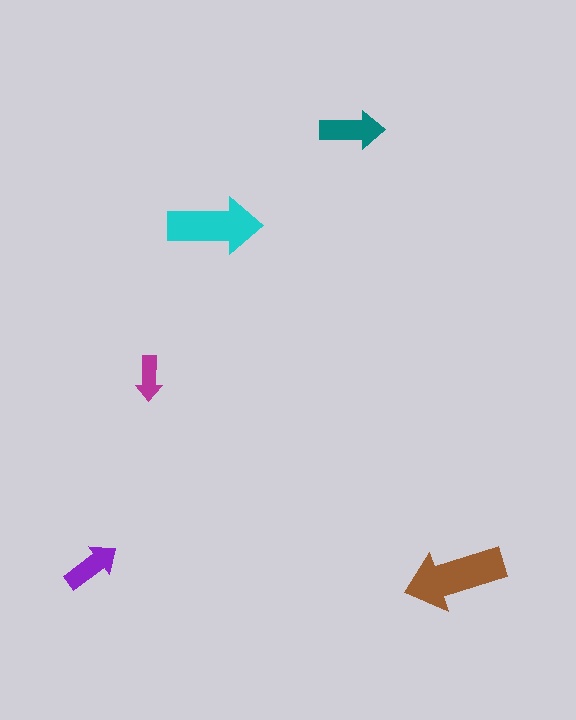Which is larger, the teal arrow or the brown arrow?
The brown one.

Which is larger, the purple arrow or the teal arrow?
The teal one.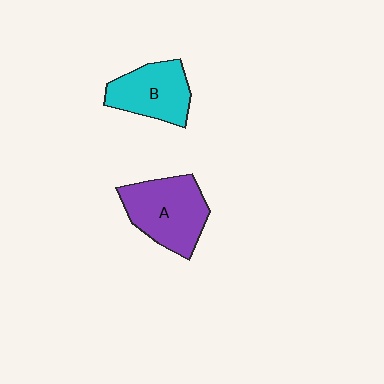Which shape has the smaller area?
Shape B (cyan).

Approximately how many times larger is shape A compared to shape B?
Approximately 1.3 times.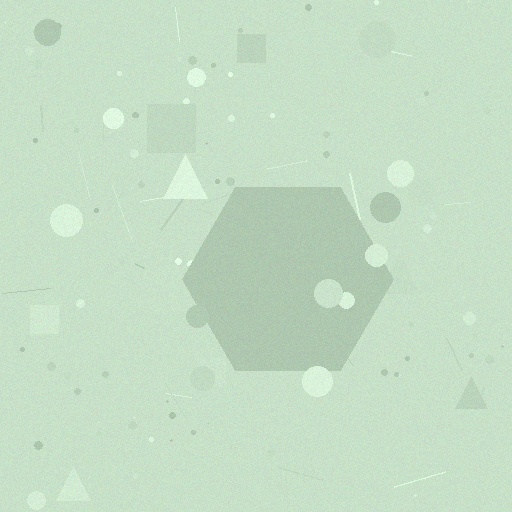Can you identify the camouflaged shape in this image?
The camouflaged shape is a hexagon.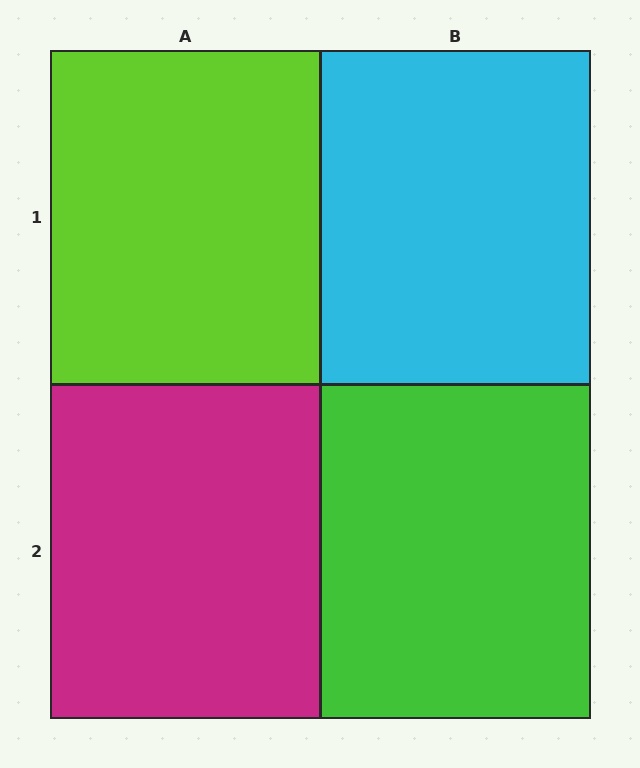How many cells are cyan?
1 cell is cyan.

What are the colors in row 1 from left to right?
Lime, cyan.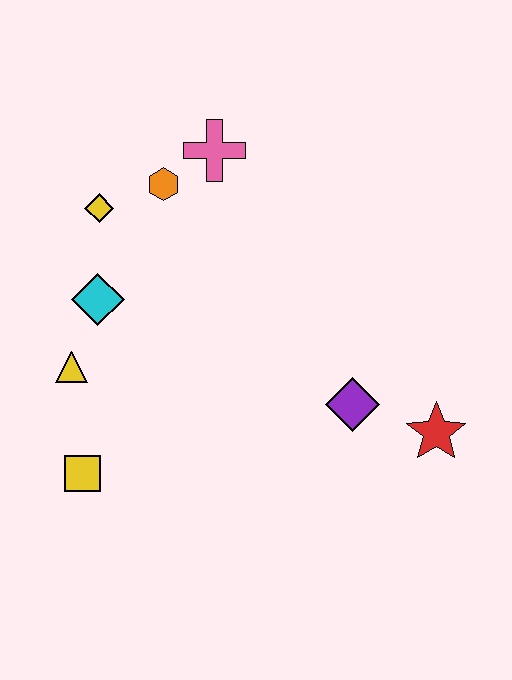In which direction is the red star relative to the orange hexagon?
The red star is to the right of the orange hexagon.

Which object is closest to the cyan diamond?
The yellow triangle is closest to the cyan diamond.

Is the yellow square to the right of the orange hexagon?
No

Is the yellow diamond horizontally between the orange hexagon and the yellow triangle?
Yes